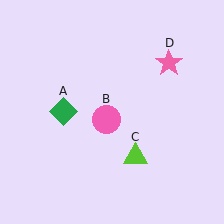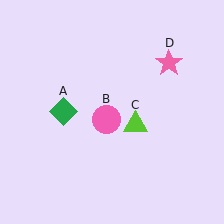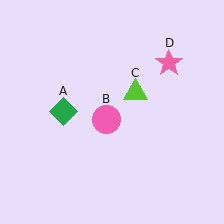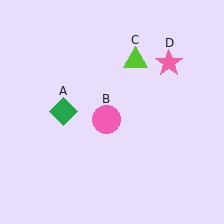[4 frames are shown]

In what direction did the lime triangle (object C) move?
The lime triangle (object C) moved up.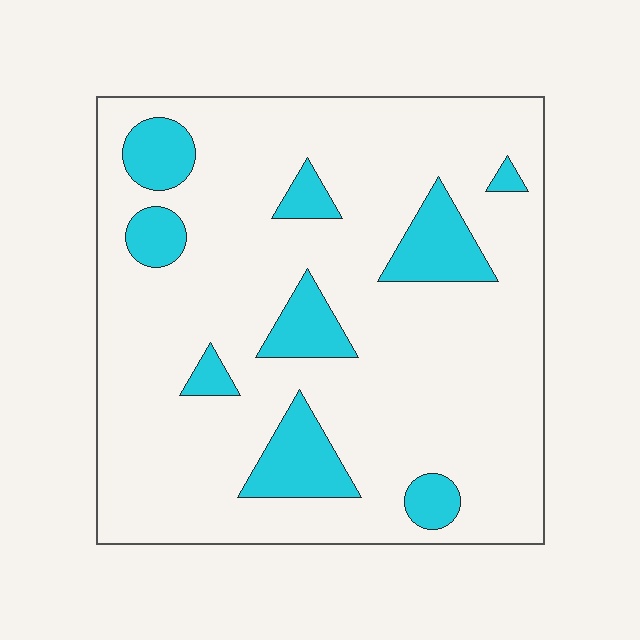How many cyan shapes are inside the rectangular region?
9.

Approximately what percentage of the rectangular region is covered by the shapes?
Approximately 15%.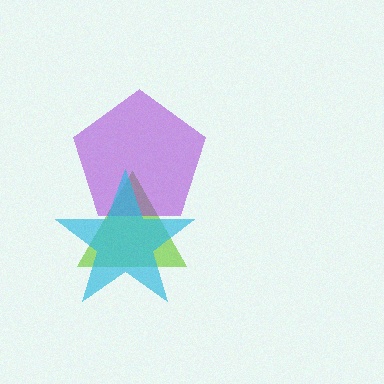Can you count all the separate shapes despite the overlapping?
Yes, there are 3 separate shapes.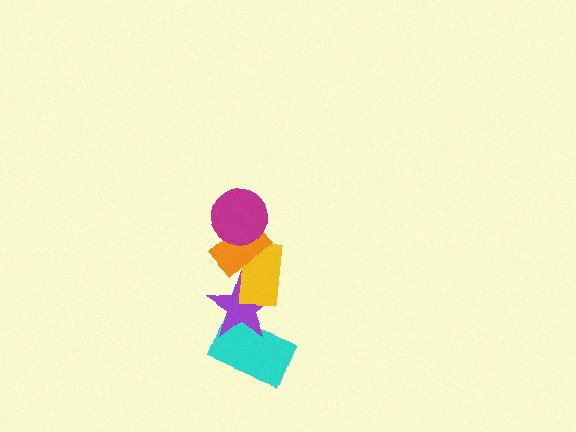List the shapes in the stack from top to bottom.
From top to bottom: the magenta circle, the orange rectangle, the yellow rectangle, the purple star, the cyan rectangle.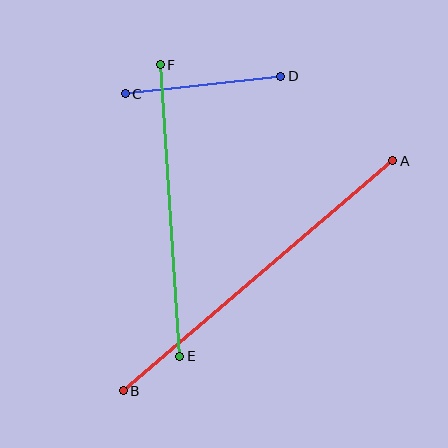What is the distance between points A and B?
The distance is approximately 354 pixels.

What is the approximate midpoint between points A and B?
The midpoint is at approximately (258, 276) pixels.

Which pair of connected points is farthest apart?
Points A and B are farthest apart.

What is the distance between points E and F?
The distance is approximately 292 pixels.